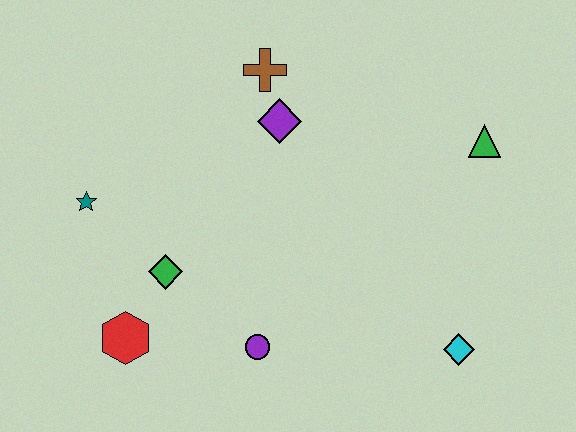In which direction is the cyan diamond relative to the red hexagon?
The cyan diamond is to the right of the red hexagon.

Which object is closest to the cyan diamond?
The purple circle is closest to the cyan diamond.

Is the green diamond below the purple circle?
No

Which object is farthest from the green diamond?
The green triangle is farthest from the green diamond.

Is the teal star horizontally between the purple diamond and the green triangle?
No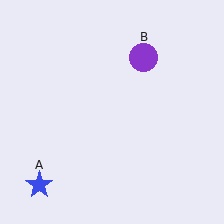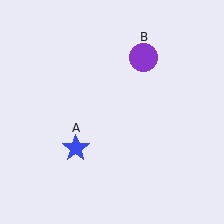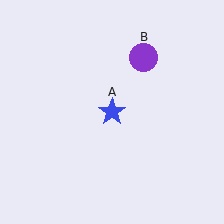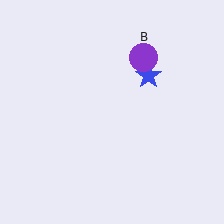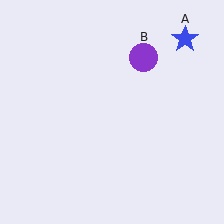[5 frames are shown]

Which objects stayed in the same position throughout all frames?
Purple circle (object B) remained stationary.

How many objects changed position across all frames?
1 object changed position: blue star (object A).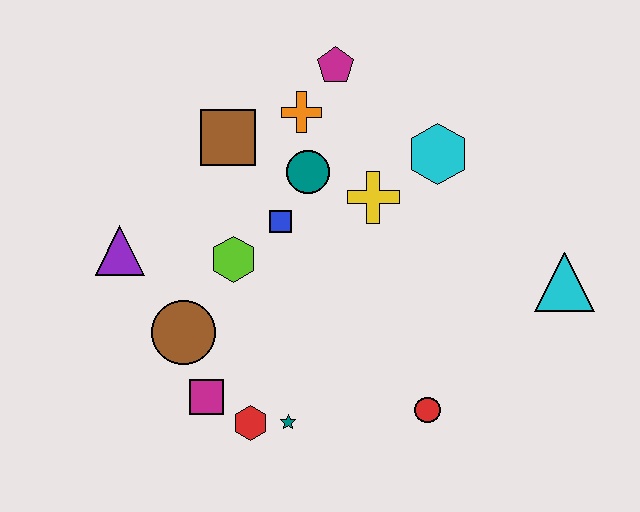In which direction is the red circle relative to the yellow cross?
The red circle is below the yellow cross.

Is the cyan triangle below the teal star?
No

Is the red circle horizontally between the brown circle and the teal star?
No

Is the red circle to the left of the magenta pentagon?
No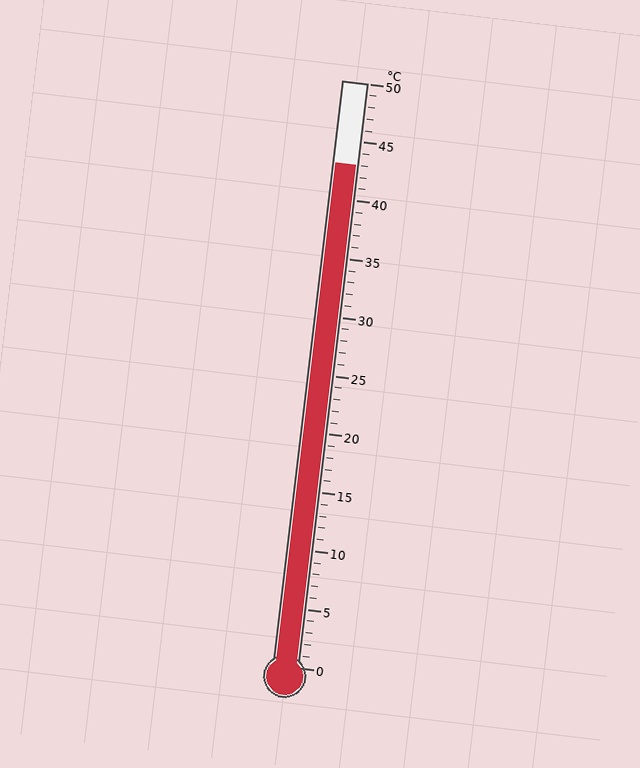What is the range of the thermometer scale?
The thermometer scale ranges from 0°C to 50°C.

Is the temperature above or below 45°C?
The temperature is below 45°C.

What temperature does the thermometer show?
The thermometer shows approximately 43°C.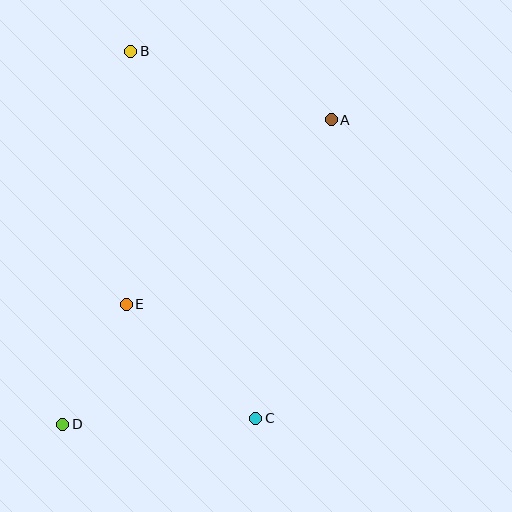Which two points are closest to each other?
Points D and E are closest to each other.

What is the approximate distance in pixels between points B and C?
The distance between B and C is approximately 388 pixels.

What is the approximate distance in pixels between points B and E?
The distance between B and E is approximately 253 pixels.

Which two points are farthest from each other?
Points A and D are farthest from each other.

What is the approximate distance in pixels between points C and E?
The distance between C and E is approximately 173 pixels.